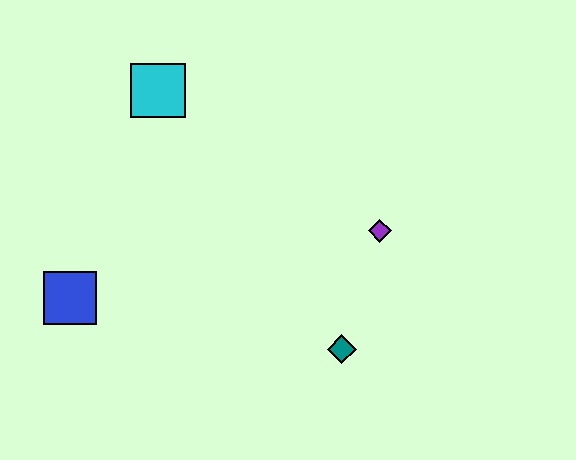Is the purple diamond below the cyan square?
Yes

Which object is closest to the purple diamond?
The teal diamond is closest to the purple diamond.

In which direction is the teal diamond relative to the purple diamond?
The teal diamond is below the purple diamond.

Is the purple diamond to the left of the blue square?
No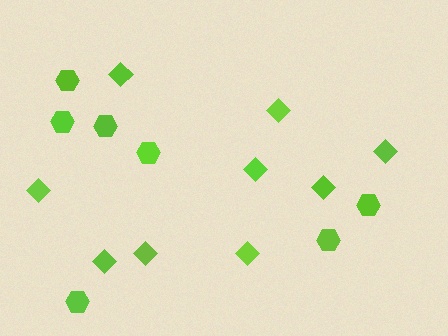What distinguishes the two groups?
There are 2 groups: one group of hexagons (7) and one group of diamonds (9).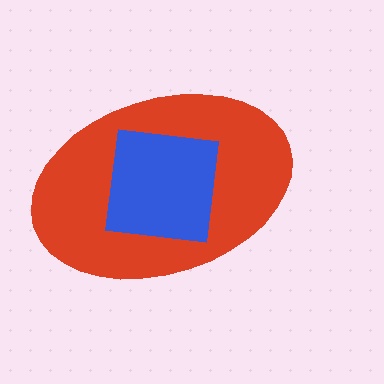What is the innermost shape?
The blue square.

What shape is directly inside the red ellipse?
The blue square.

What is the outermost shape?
The red ellipse.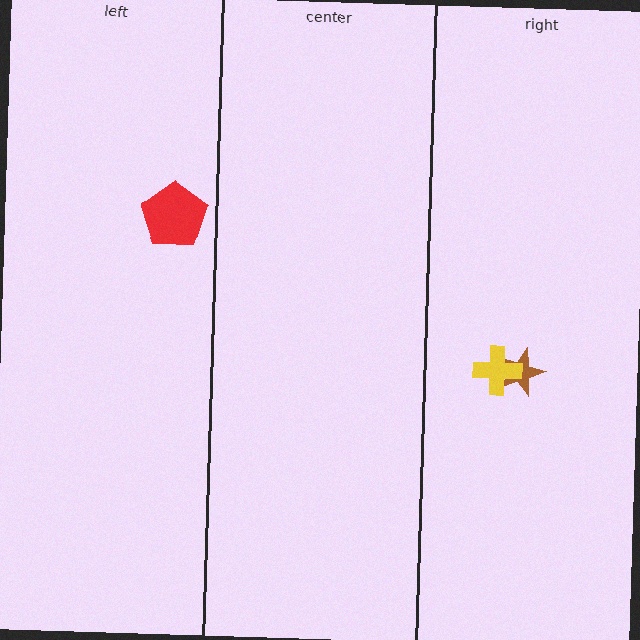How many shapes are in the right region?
2.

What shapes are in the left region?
The red pentagon.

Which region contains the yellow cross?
The right region.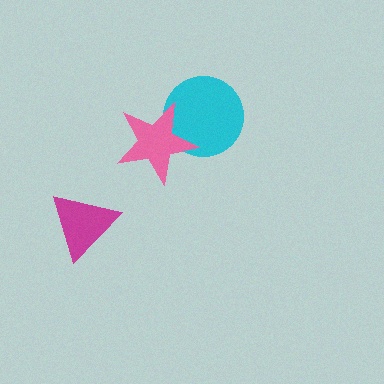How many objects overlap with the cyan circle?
1 object overlaps with the cyan circle.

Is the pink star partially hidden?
No, no other shape covers it.